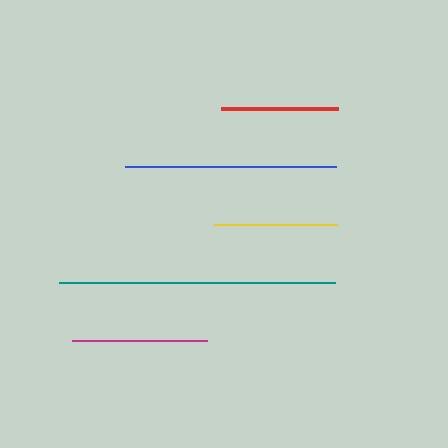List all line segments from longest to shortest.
From longest to shortest: teal, blue, magenta, yellow, red.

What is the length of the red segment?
The red segment is approximately 117 pixels long.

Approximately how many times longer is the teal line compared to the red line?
The teal line is approximately 2.4 times the length of the red line.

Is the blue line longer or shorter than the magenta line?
The blue line is longer than the magenta line.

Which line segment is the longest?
The teal line is the longest at approximately 276 pixels.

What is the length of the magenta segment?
The magenta segment is approximately 135 pixels long.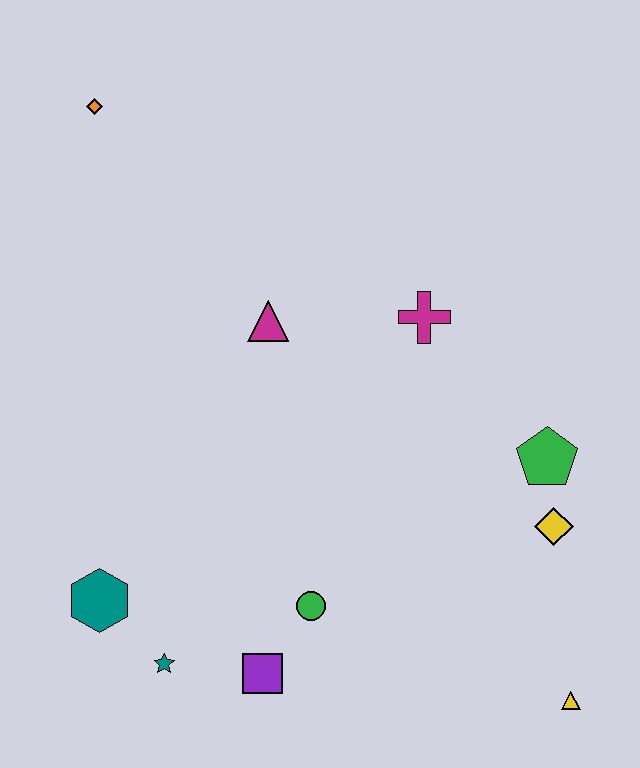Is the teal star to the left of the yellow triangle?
Yes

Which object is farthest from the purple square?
The orange diamond is farthest from the purple square.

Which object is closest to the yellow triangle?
The yellow diamond is closest to the yellow triangle.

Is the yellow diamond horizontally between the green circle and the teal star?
No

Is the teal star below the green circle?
Yes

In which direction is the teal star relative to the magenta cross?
The teal star is below the magenta cross.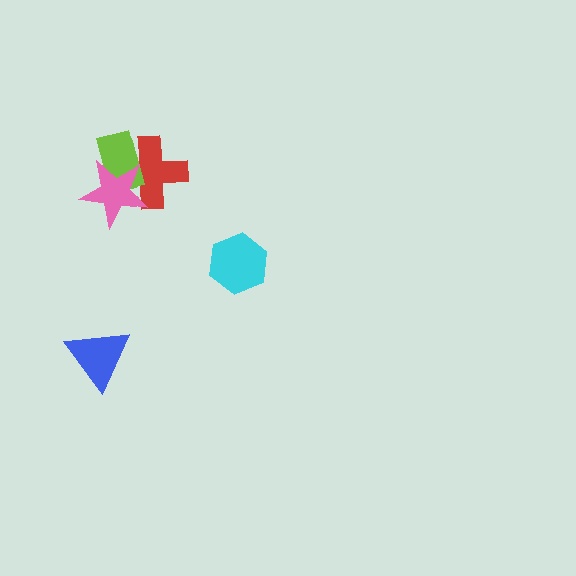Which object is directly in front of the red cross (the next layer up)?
The lime rectangle is directly in front of the red cross.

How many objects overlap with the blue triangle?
0 objects overlap with the blue triangle.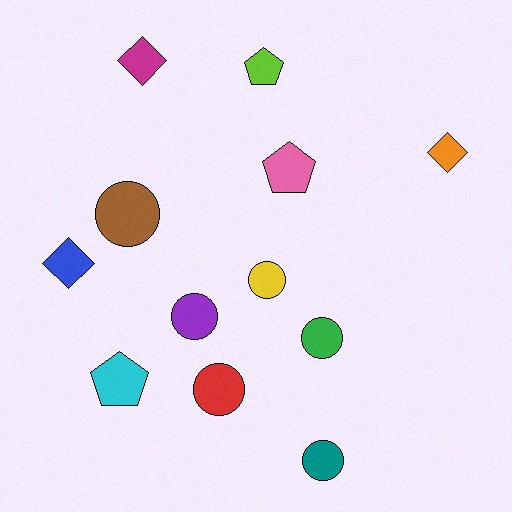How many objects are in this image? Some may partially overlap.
There are 12 objects.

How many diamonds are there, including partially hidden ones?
There are 3 diamonds.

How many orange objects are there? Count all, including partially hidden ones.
There is 1 orange object.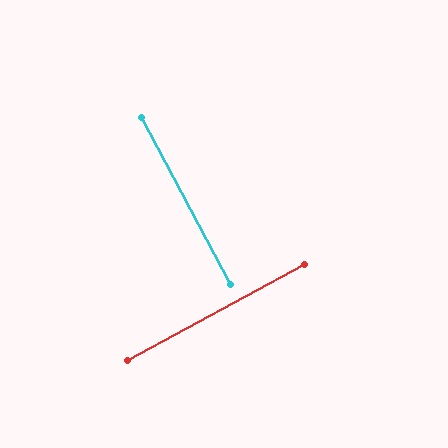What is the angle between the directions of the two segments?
Approximately 90 degrees.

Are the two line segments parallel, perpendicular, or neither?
Perpendicular — they meet at approximately 90°.